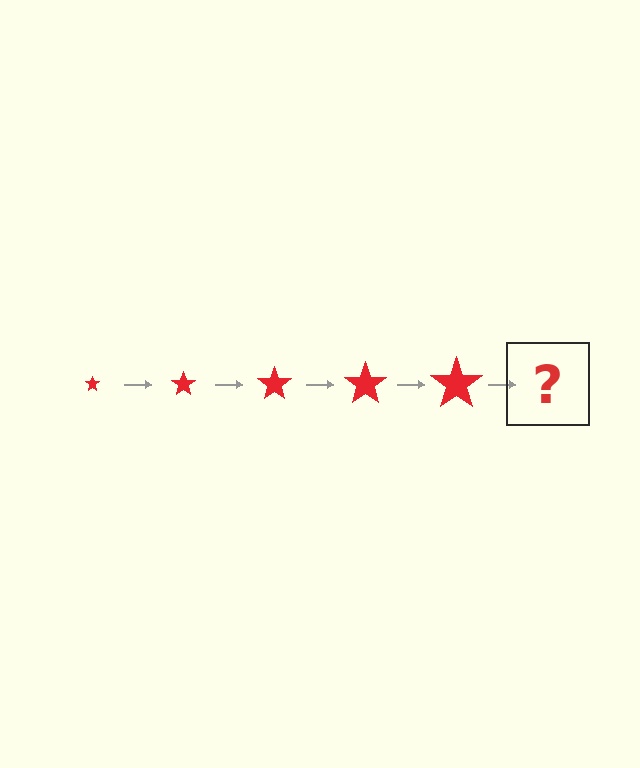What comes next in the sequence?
The next element should be a red star, larger than the previous one.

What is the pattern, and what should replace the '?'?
The pattern is that the star gets progressively larger each step. The '?' should be a red star, larger than the previous one.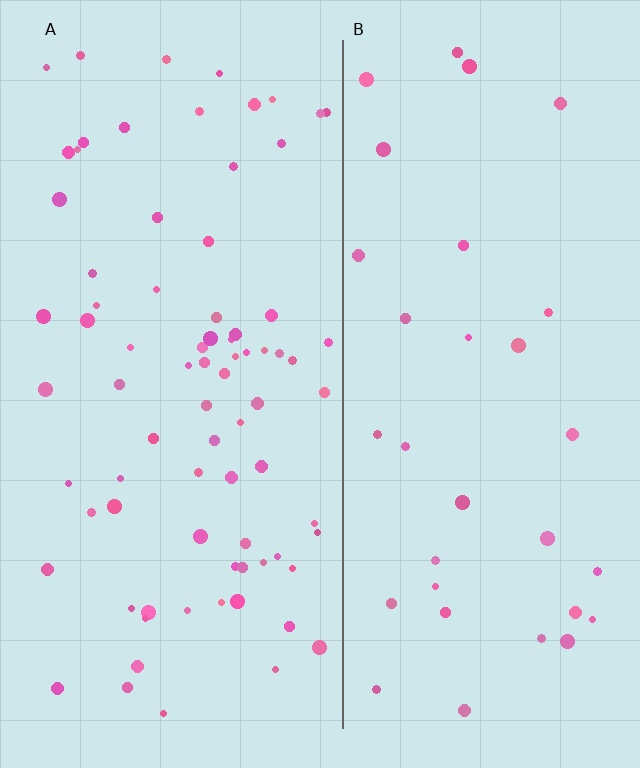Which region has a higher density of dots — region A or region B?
A (the left).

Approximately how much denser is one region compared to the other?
Approximately 2.4× — region A over region B.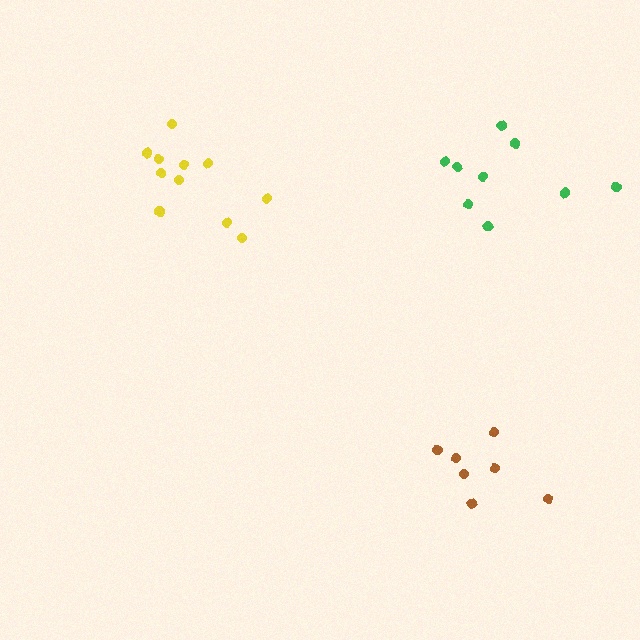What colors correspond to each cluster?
The clusters are colored: yellow, brown, green.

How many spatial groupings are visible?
There are 3 spatial groupings.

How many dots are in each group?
Group 1: 11 dots, Group 2: 7 dots, Group 3: 9 dots (27 total).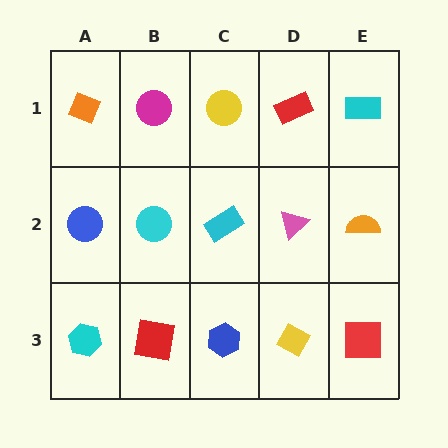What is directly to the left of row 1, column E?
A red rectangle.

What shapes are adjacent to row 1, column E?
An orange semicircle (row 2, column E), a red rectangle (row 1, column D).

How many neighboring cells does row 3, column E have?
2.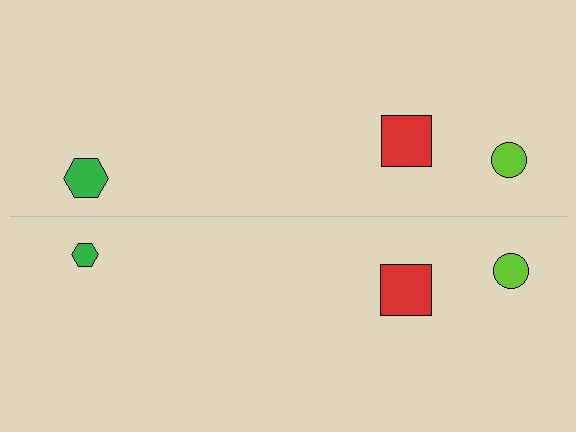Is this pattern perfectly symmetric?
No, the pattern is not perfectly symmetric. The green hexagon on the bottom side has a different size than its mirror counterpart.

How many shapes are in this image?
There are 6 shapes in this image.